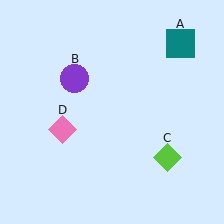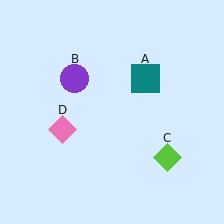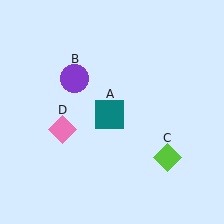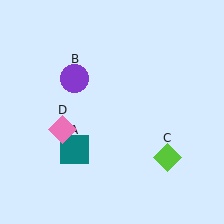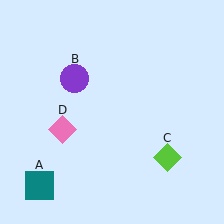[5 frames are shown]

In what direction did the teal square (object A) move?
The teal square (object A) moved down and to the left.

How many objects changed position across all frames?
1 object changed position: teal square (object A).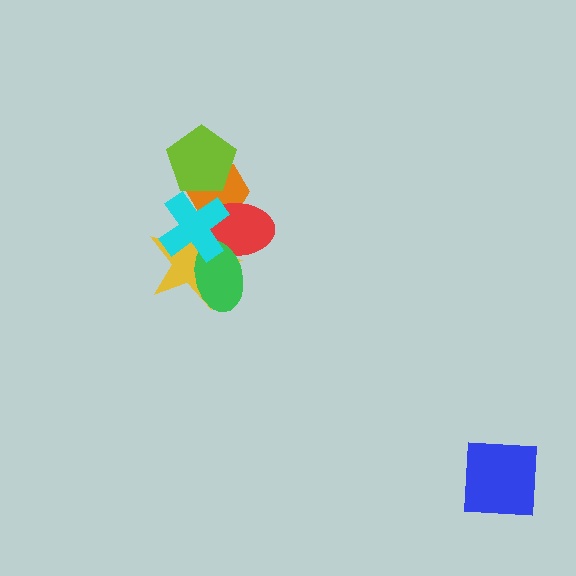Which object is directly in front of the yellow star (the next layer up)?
The green ellipse is directly in front of the yellow star.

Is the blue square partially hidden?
No, no other shape covers it.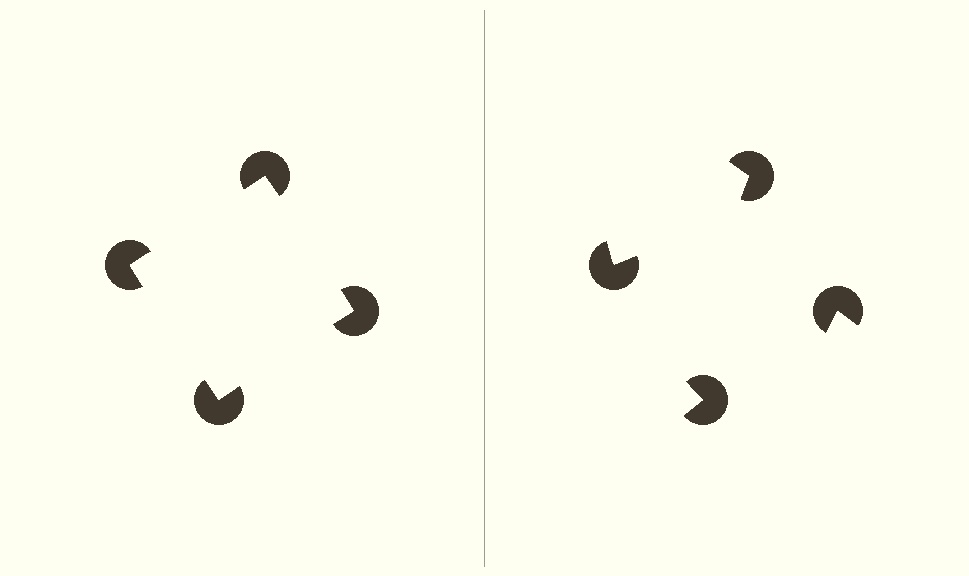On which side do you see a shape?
An illusory square appears on the left side. On the right side the wedge cuts are rotated, so no coherent shape forms.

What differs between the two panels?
The pac-man discs are positioned identically on both sides; only the wedge orientations differ. On the left they align to a square; on the right they are misaligned.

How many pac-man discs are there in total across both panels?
8 — 4 on each side.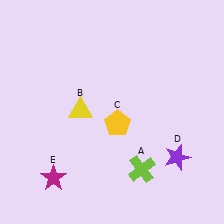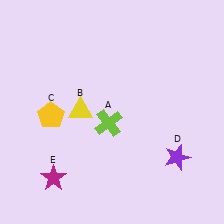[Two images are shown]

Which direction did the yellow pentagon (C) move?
The yellow pentagon (C) moved left.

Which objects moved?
The objects that moved are: the lime cross (A), the yellow pentagon (C).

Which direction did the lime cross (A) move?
The lime cross (A) moved up.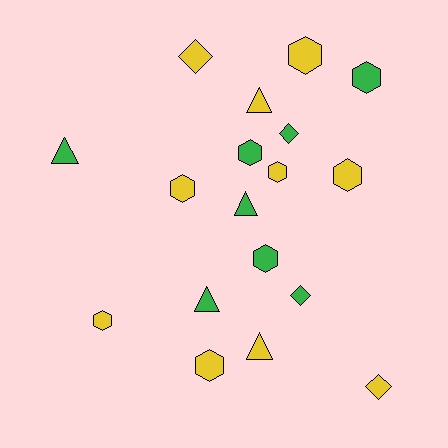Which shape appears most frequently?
Hexagon, with 9 objects.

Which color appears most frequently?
Yellow, with 10 objects.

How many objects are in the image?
There are 18 objects.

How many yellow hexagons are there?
There are 6 yellow hexagons.